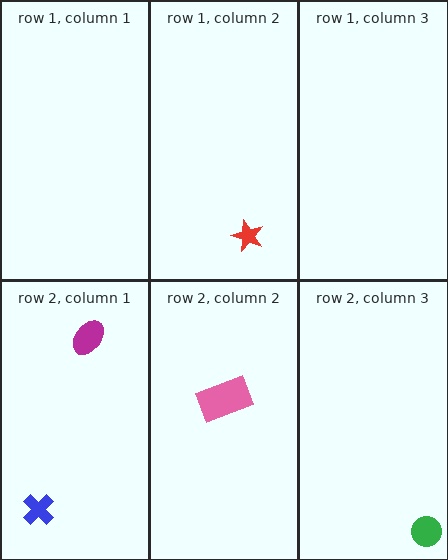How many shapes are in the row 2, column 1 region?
2.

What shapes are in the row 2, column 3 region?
The green circle.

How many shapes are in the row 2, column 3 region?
1.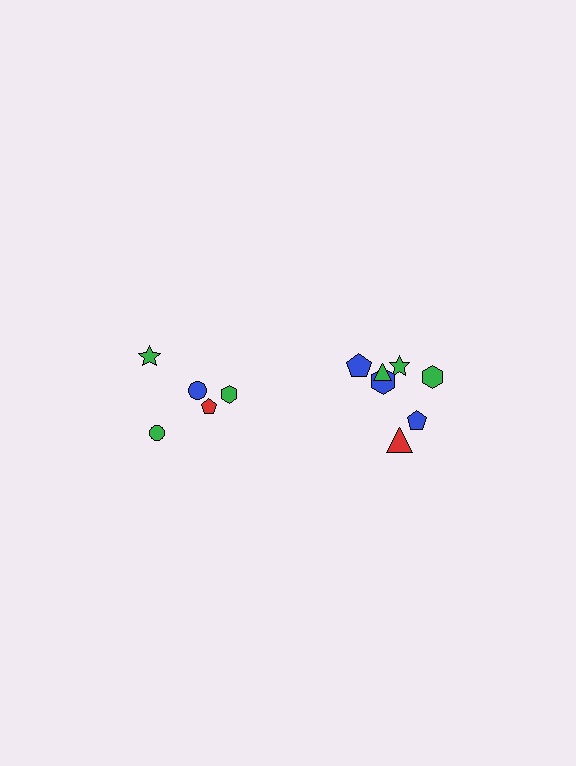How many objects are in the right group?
There are 7 objects.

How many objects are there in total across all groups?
There are 12 objects.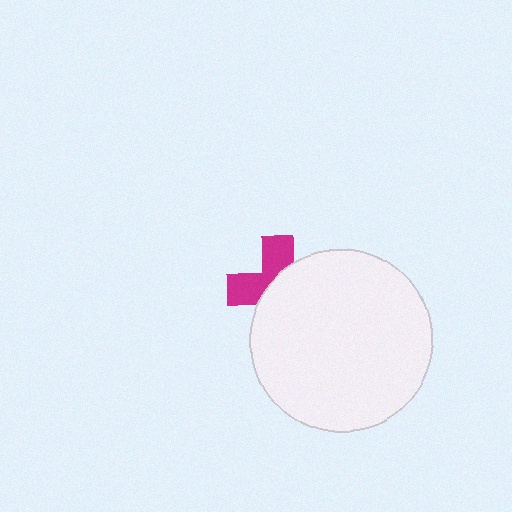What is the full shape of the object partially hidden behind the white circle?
The partially hidden object is a magenta cross.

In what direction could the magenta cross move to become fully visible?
The magenta cross could move toward the upper-left. That would shift it out from behind the white circle entirely.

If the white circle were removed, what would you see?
You would see the complete magenta cross.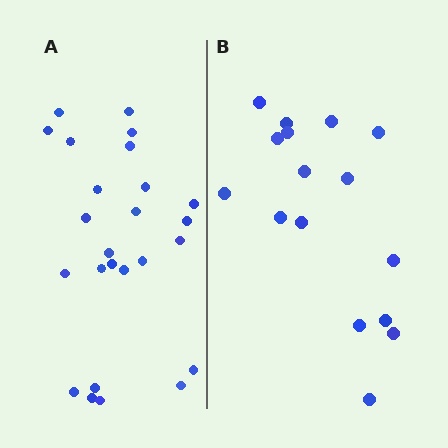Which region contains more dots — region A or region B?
Region A (the left region) has more dots.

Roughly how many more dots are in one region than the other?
Region A has roughly 8 or so more dots than region B.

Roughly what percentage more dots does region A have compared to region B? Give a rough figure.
About 55% more.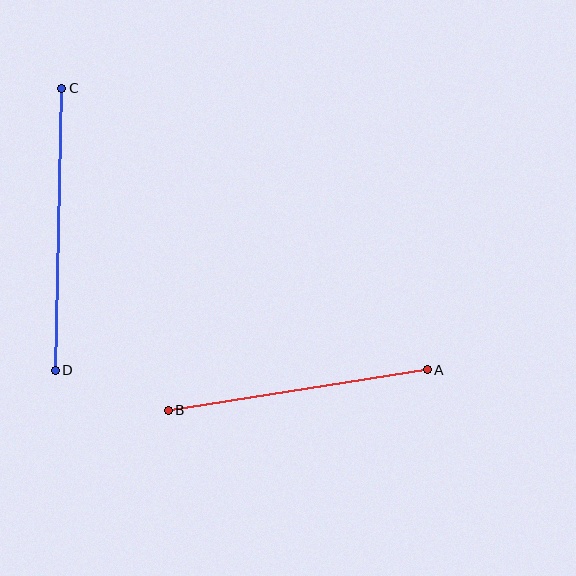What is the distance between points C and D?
The distance is approximately 282 pixels.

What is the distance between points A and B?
The distance is approximately 262 pixels.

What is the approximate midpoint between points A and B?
The midpoint is at approximately (298, 390) pixels.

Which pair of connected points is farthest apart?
Points C and D are farthest apart.